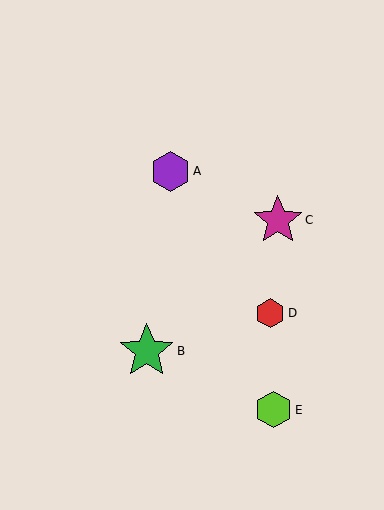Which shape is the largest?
The green star (labeled B) is the largest.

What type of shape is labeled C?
Shape C is a magenta star.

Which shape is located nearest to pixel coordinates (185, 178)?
The purple hexagon (labeled A) at (170, 171) is nearest to that location.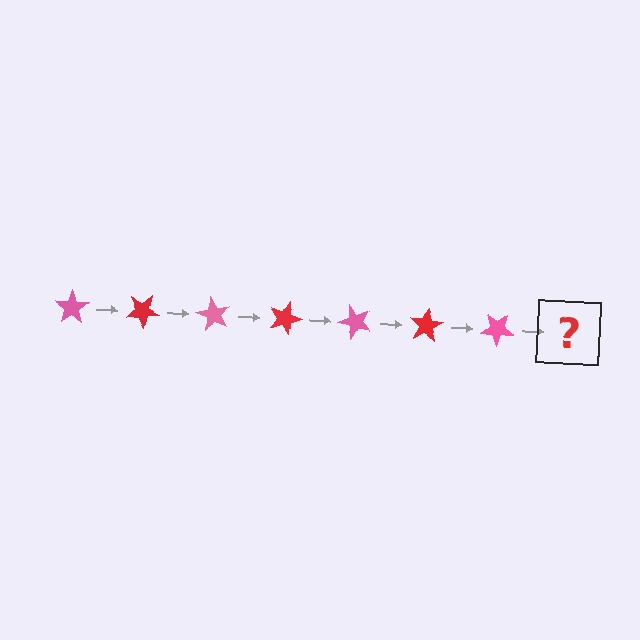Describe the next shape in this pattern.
It should be a red star, rotated 210 degrees from the start.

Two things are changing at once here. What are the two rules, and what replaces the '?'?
The two rules are that it rotates 30 degrees each step and the color cycles through pink and red. The '?' should be a red star, rotated 210 degrees from the start.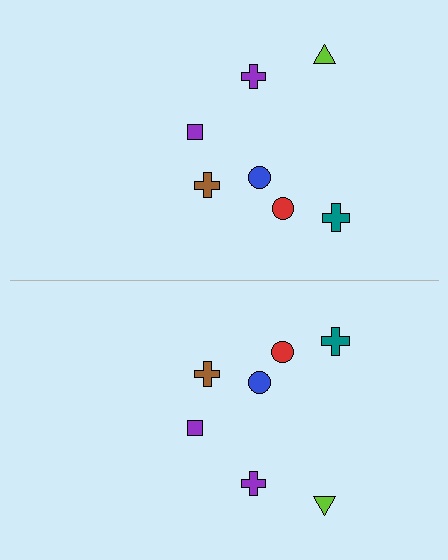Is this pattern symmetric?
Yes, this pattern has bilateral (reflection) symmetry.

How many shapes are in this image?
There are 14 shapes in this image.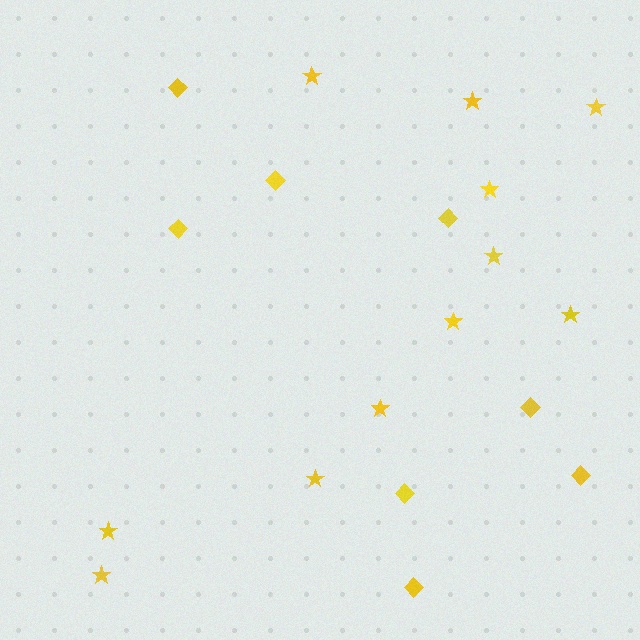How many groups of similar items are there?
There are 2 groups: one group of stars (11) and one group of diamonds (8).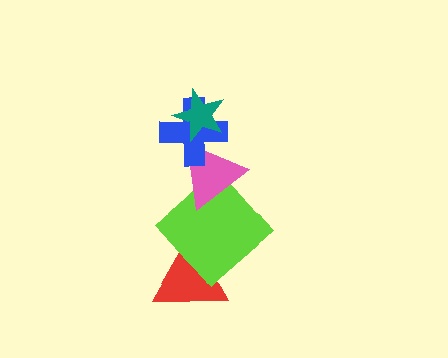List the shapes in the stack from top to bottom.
From top to bottom: the teal star, the blue cross, the pink triangle, the lime diamond, the red triangle.